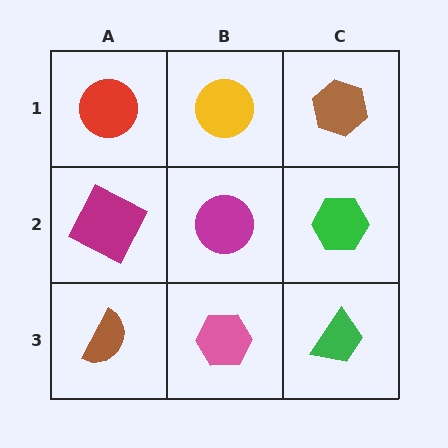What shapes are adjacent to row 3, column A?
A magenta square (row 2, column A), a pink hexagon (row 3, column B).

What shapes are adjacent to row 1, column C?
A green hexagon (row 2, column C), a yellow circle (row 1, column B).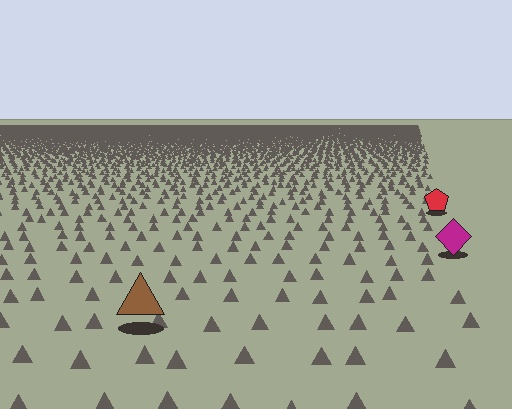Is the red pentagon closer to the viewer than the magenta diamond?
No. The magenta diamond is closer — you can tell from the texture gradient: the ground texture is coarser near it.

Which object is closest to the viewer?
The brown triangle is closest. The texture marks near it are larger and more spread out.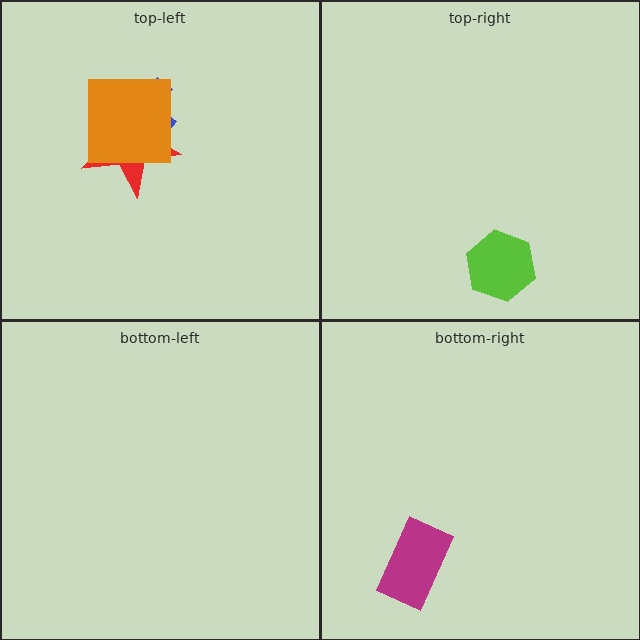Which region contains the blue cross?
The top-left region.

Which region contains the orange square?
The top-left region.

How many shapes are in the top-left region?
3.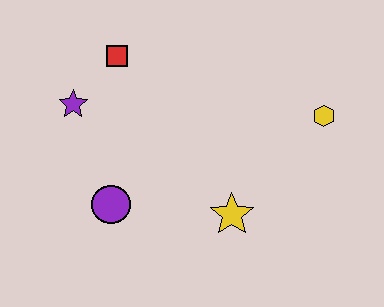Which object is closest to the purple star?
The red square is closest to the purple star.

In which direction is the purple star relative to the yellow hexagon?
The purple star is to the left of the yellow hexagon.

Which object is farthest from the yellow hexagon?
The purple star is farthest from the yellow hexagon.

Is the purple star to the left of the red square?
Yes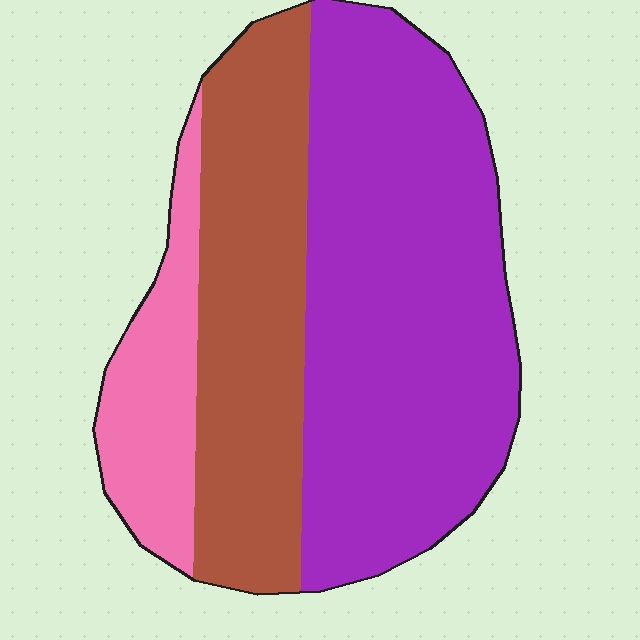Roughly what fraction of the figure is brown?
Brown covers roughly 30% of the figure.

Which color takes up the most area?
Purple, at roughly 55%.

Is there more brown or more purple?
Purple.